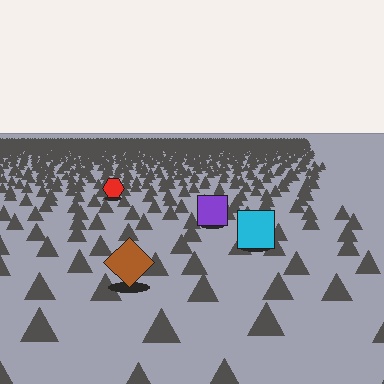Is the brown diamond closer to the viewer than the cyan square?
Yes. The brown diamond is closer — you can tell from the texture gradient: the ground texture is coarser near it.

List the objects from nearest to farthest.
From nearest to farthest: the brown diamond, the cyan square, the purple square, the red hexagon.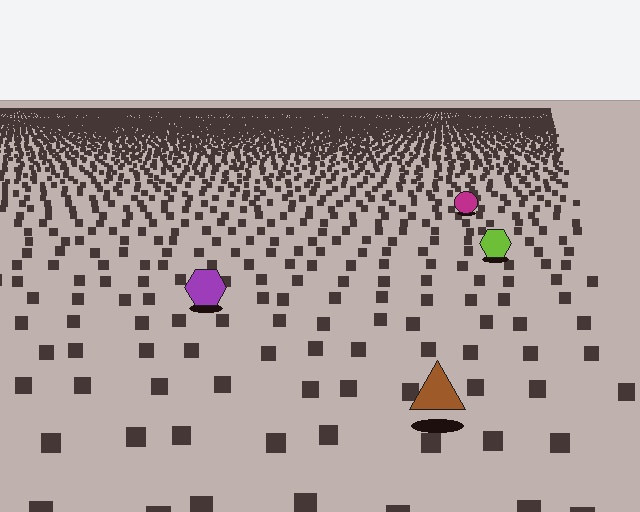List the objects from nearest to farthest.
From nearest to farthest: the brown triangle, the purple hexagon, the lime hexagon, the magenta circle.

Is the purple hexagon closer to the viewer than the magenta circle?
Yes. The purple hexagon is closer — you can tell from the texture gradient: the ground texture is coarser near it.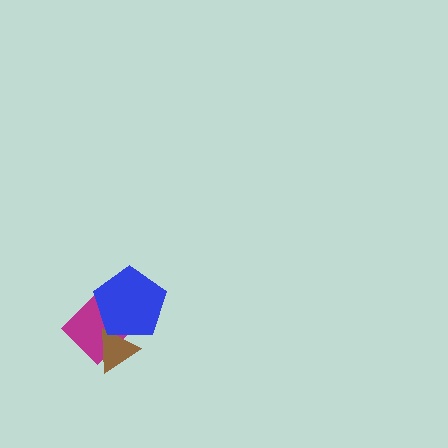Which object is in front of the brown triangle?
The blue pentagon is in front of the brown triangle.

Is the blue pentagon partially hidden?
No, no other shape covers it.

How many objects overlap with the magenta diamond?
2 objects overlap with the magenta diamond.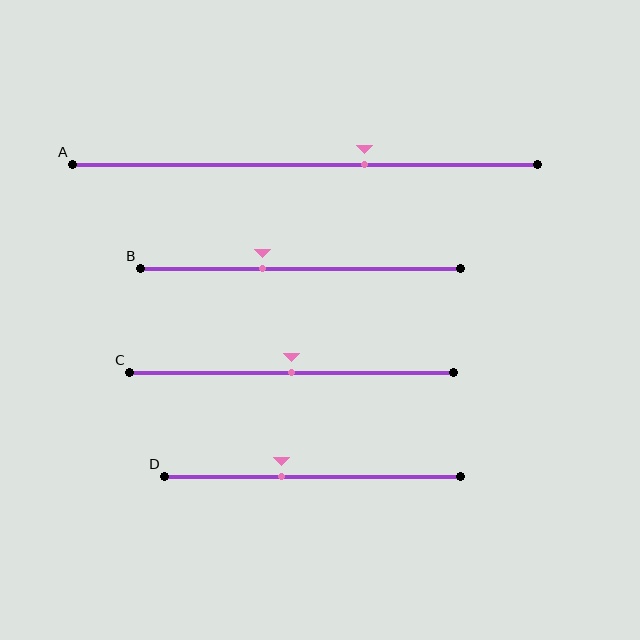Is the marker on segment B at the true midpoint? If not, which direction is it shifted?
No, the marker on segment B is shifted to the left by about 12% of the segment length.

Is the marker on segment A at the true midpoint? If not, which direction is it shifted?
No, the marker on segment A is shifted to the right by about 13% of the segment length.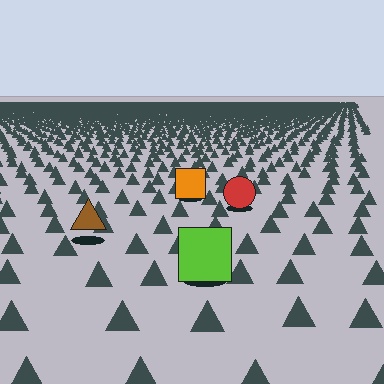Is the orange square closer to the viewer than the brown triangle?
No. The brown triangle is closer — you can tell from the texture gradient: the ground texture is coarser near it.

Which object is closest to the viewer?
The lime square is closest. The texture marks near it are larger and more spread out.